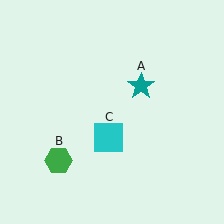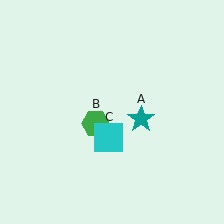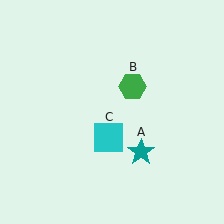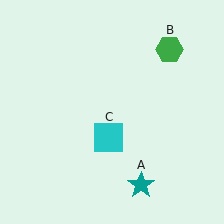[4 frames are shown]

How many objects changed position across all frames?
2 objects changed position: teal star (object A), green hexagon (object B).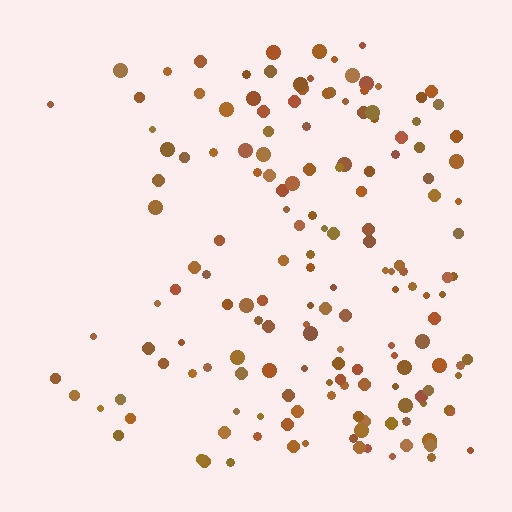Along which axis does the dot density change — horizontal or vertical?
Horizontal.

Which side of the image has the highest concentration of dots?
The right.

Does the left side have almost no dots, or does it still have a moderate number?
Still a moderate number, just noticeably fewer than the right.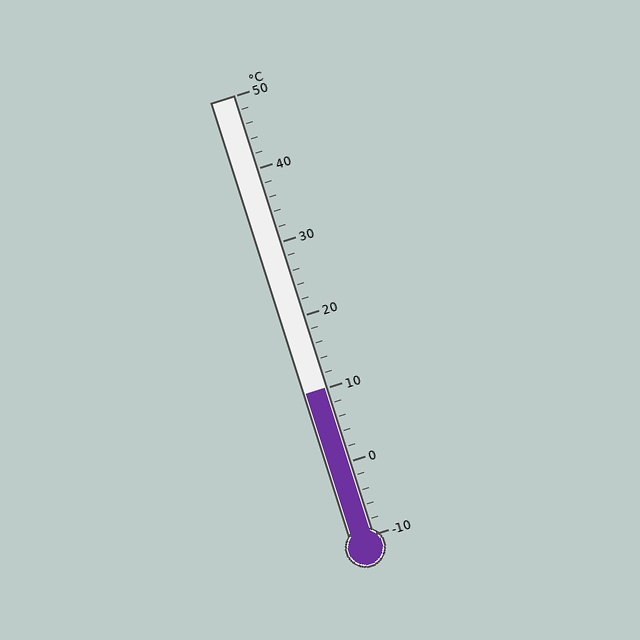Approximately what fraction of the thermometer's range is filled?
The thermometer is filled to approximately 35% of its range.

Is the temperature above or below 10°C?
The temperature is at 10°C.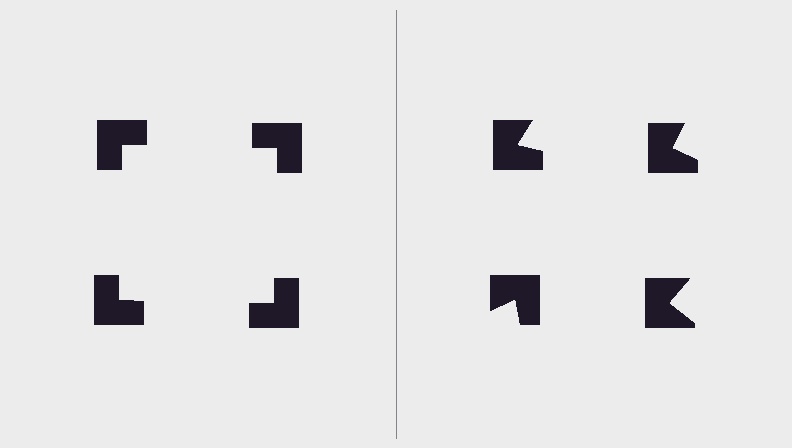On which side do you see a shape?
An illusory square appears on the left side. On the right side the wedge cuts are rotated, so no coherent shape forms.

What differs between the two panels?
The notched squares are positioned identically on both sides; only the wedge orientations differ. On the left they align to a square; on the right they are misaligned.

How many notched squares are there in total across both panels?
8 — 4 on each side.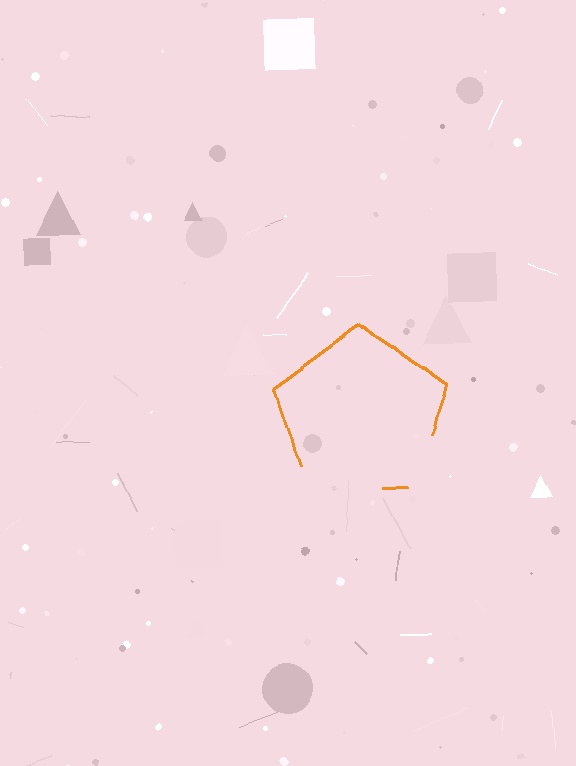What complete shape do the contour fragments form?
The contour fragments form a pentagon.